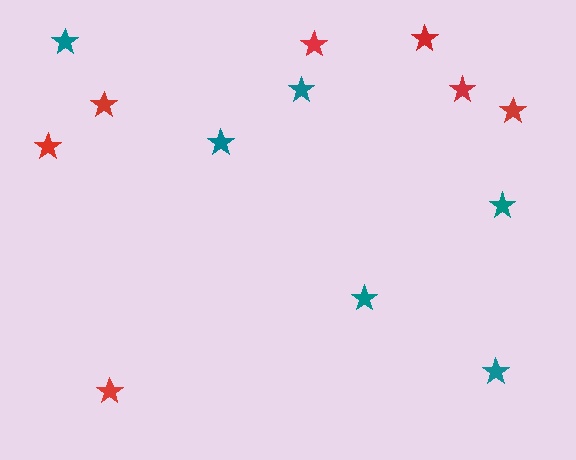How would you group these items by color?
There are 2 groups: one group of teal stars (6) and one group of red stars (7).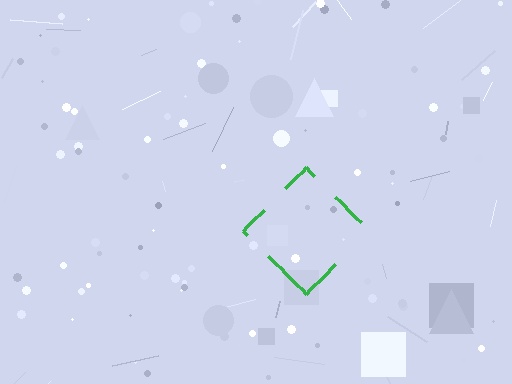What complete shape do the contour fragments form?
The contour fragments form a diamond.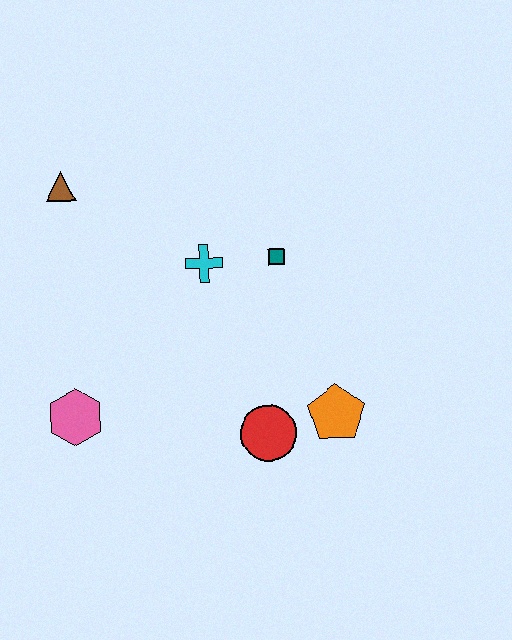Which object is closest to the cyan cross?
The teal square is closest to the cyan cross.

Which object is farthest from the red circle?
The brown triangle is farthest from the red circle.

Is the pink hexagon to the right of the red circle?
No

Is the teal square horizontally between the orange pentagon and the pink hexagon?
Yes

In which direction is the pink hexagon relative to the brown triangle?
The pink hexagon is below the brown triangle.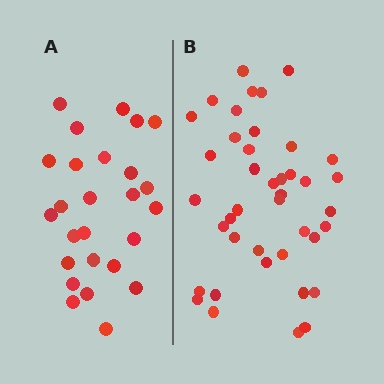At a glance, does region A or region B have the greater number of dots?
Region B (the right region) has more dots.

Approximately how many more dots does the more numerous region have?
Region B has approximately 15 more dots than region A.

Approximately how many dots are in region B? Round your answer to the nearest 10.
About 40 dots. (The exact count is 41, which rounds to 40.)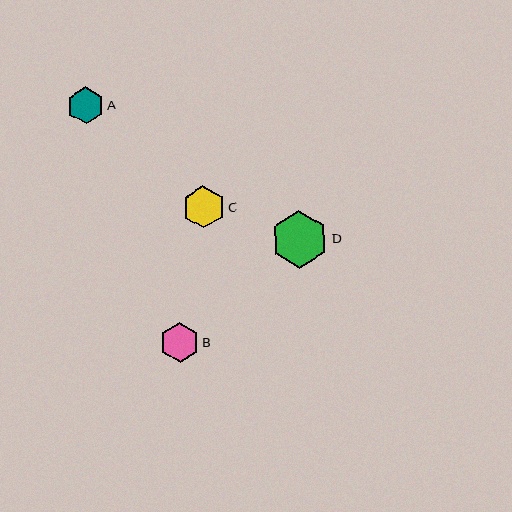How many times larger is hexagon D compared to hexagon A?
Hexagon D is approximately 1.6 times the size of hexagon A.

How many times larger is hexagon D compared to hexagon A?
Hexagon D is approximately 1.6 times the size of hexagon A.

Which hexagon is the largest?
Hexagon D is the largest with a size of approximately 57 pixels.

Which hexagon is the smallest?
Hexagon A is the smallest with a size of approximately 36 pixels.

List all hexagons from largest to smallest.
From largest to smallest: D, C, B, A.